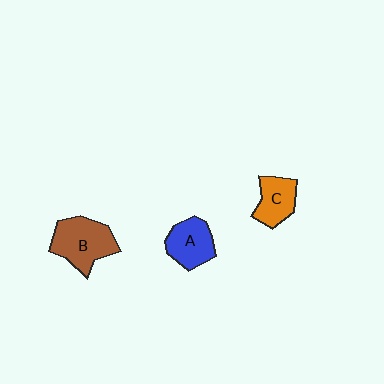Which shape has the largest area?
Shape B (brown).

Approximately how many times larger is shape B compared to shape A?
Approximately 1.3 times.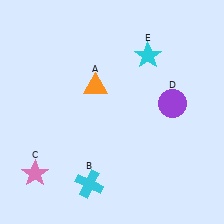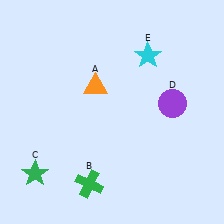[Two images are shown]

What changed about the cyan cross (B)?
In Image 1, B is cyan. In Image 2, it changed to green.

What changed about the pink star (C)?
In Image 1, C is pink. In Image 2, it changed to green.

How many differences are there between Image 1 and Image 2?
There are 2 differences between the two images.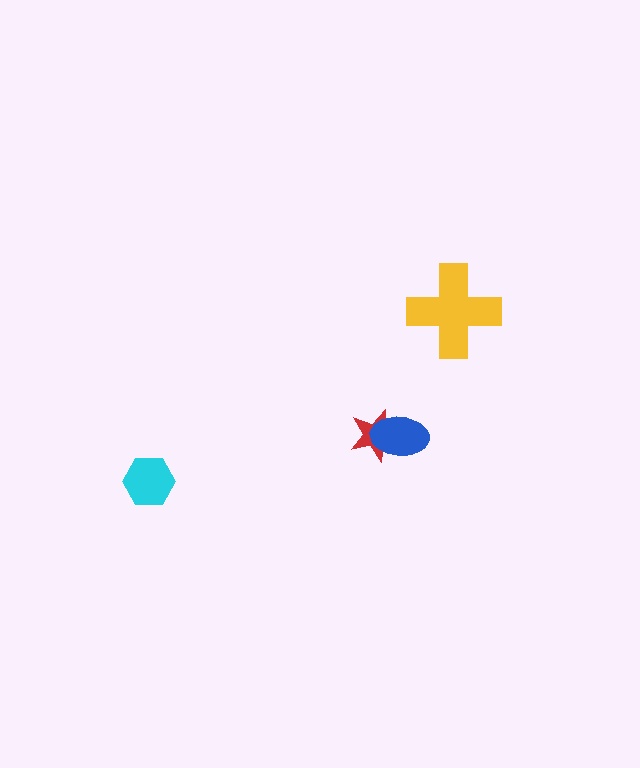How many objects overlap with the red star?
1 object overlaps with the red star.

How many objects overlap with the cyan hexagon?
0 objects overlap with the cyan hexagon.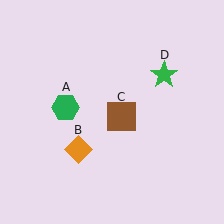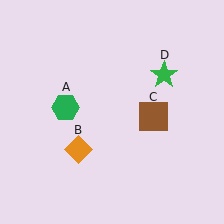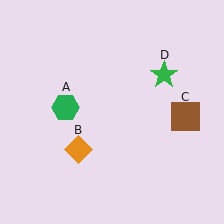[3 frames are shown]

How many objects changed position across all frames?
1 object changed position: brown square (object C).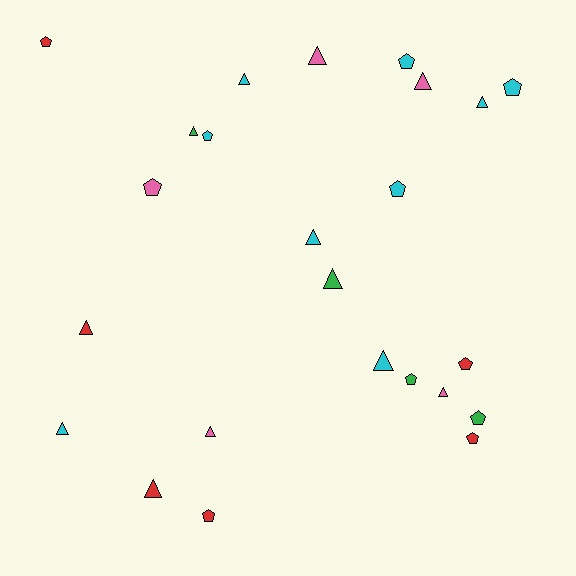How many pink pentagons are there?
There is 1 pink pentagon.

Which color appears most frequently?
Cyan, with 9 objects.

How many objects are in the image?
There are 24 objects.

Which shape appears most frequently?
Triangle, with 13 objects.